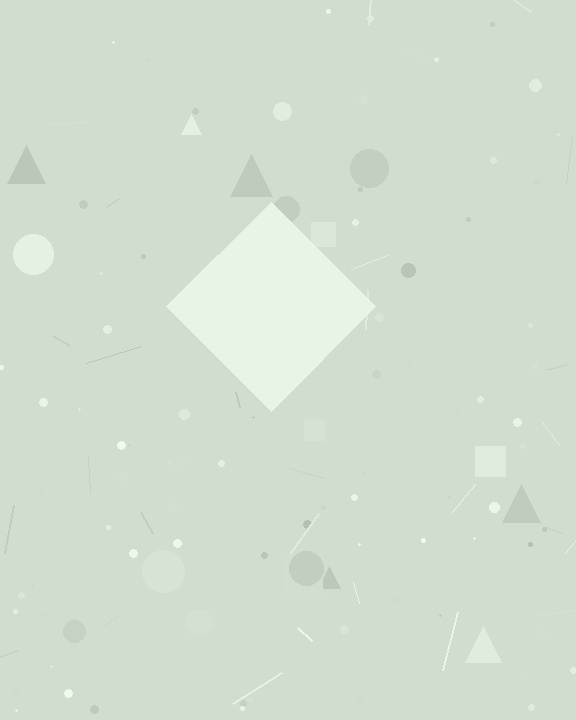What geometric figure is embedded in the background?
A diamond is embedded in the background.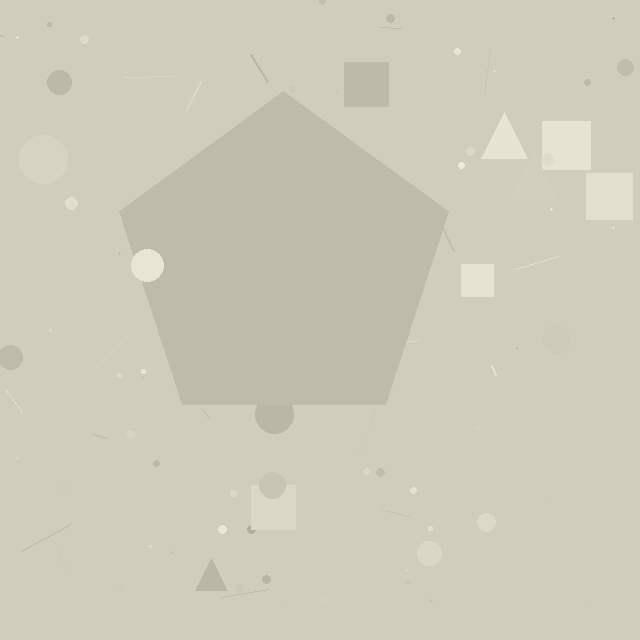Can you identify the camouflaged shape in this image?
The camouflaged shape is a pentagon.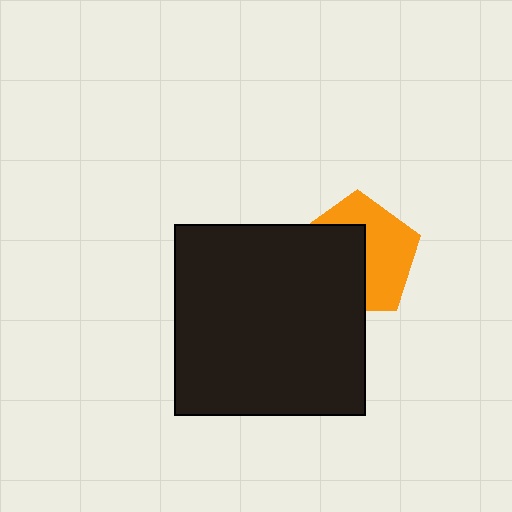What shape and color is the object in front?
The object in front is a black square.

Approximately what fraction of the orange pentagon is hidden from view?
Roughly 49% of the orange pentagon is hidden behind the black square.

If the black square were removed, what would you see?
You would see the complete orange pentagon.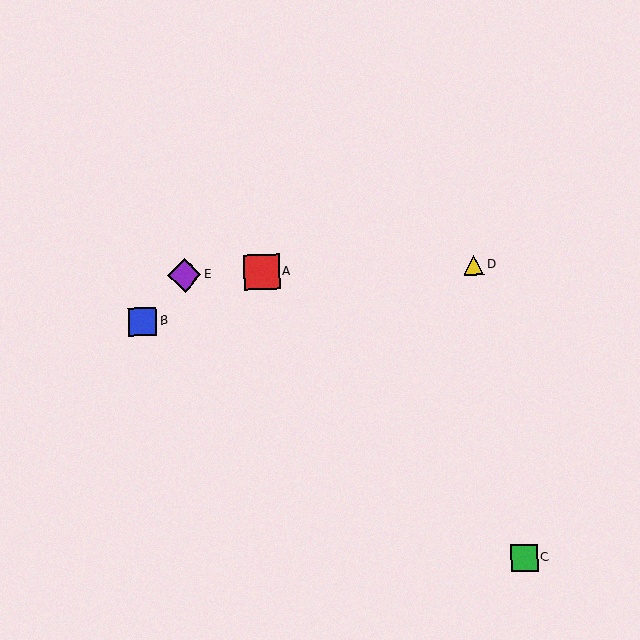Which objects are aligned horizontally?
Objects A, D, E are aligned horizontally.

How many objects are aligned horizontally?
3 objects (A, D, E) are aligned horizontally.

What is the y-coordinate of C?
Object C is at y≈558.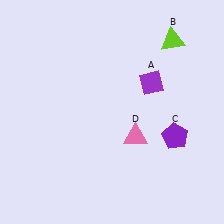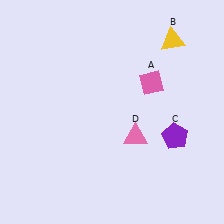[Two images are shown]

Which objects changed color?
A changed from purple to pink. B changed from lime to yellow.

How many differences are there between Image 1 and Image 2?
There are 2 differences between the two images.